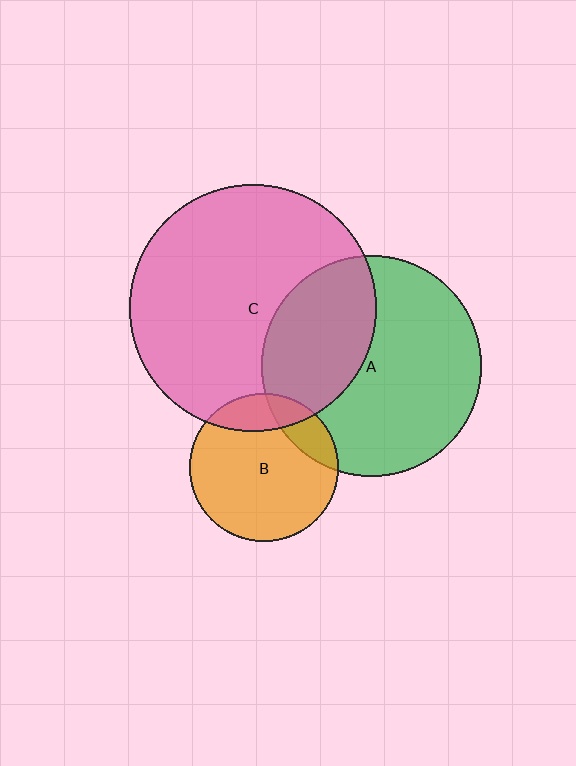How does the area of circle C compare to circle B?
Approximately 2.8 times.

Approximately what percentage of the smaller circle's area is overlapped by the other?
Approximately 15%.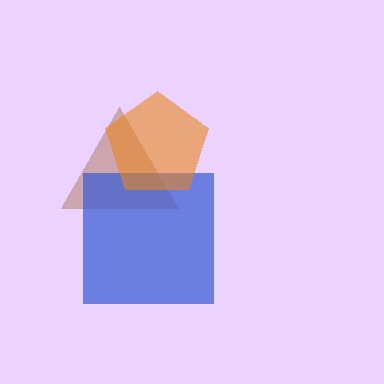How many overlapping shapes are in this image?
There are 3 overlapping shapes in the image.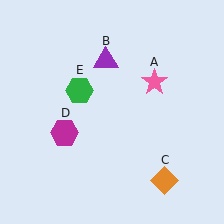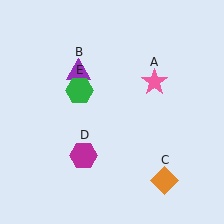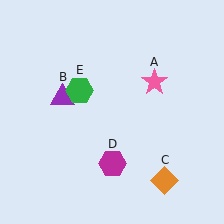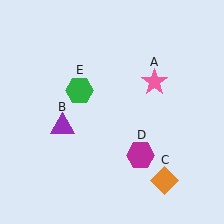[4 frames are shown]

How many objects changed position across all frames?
2 objects changed position: purple triangle (object B), magenta hexagon (object D).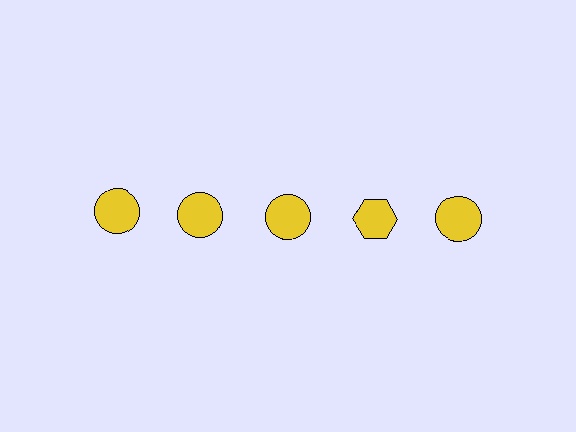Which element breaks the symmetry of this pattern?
The yellow hexagon in the top row, second from right column breaks the symmetry. All other shapes are yellow circles.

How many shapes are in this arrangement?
There are 5 shapes arranged in a grid pattern.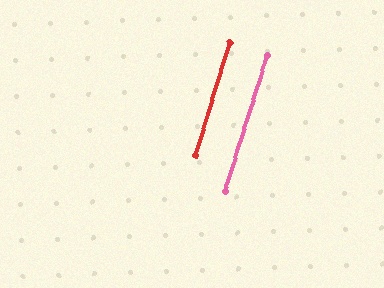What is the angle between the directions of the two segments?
Approximately 1 degree.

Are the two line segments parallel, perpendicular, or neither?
Parallel — their directions differ by only 0.5°.